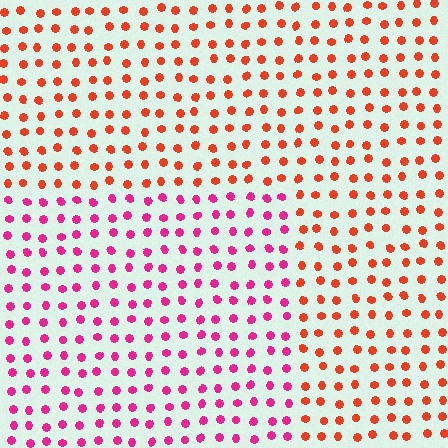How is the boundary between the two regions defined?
The boundary is defined purely by a slight shift in hue (about 42 degrees). Spacing, size, and orientation are identical on both sides.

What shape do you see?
I see a rectangle.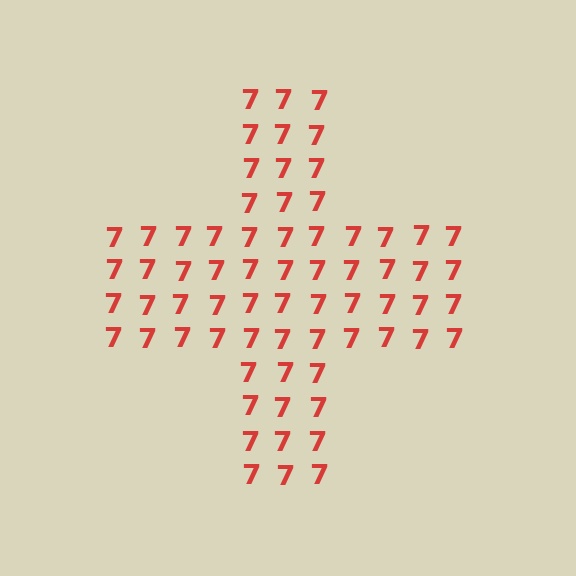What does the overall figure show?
The overall figure shows a cross.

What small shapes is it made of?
It is made of small digit 7's.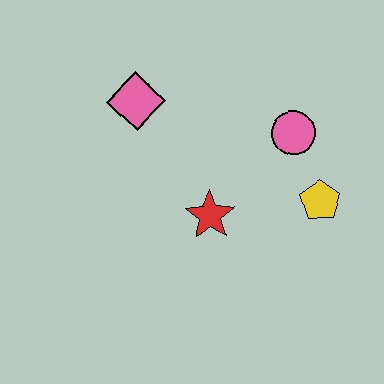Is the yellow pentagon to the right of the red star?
Yes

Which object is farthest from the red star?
The pink diamond is farthest from the red star.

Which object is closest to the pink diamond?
The red star is closest to the pink diamond.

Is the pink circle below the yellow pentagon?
No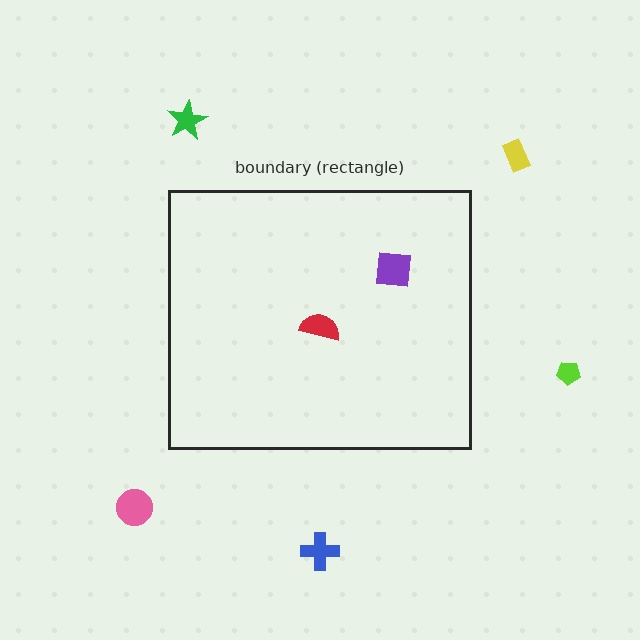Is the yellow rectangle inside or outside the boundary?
Outside.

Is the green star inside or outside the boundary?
Outside.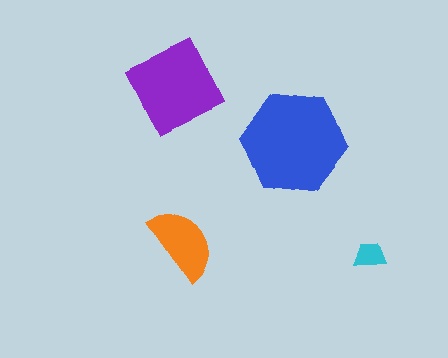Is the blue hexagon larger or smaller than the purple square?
Larger.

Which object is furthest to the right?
The cyan trapezoid is rightmost.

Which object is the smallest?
The cyan trapezoid.